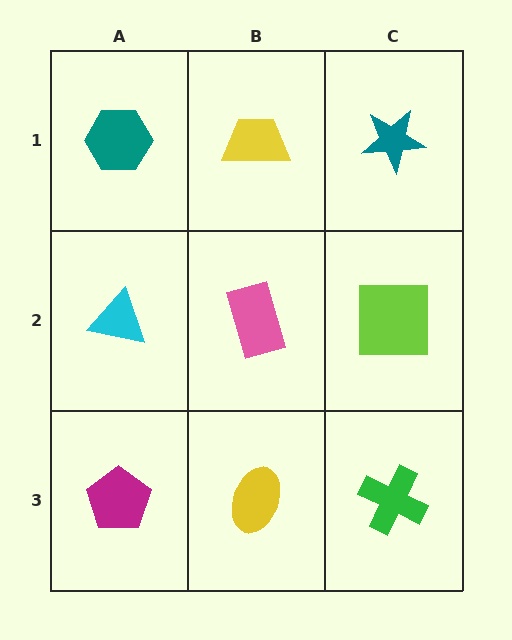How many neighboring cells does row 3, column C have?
2.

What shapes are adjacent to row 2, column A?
A teal hexagon (row 1, column A), a magenta pentagon (row 3, column A), a pink rectangle (row 2, column B).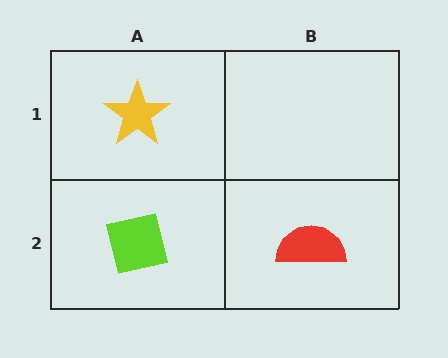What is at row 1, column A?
A yellow star.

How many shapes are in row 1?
1 shape.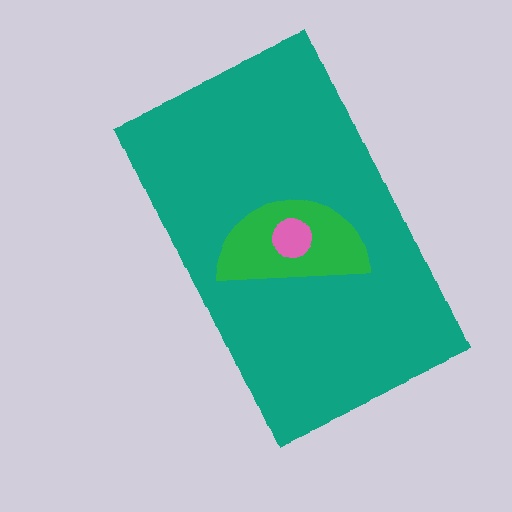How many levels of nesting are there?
3.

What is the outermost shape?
The teal rectangle.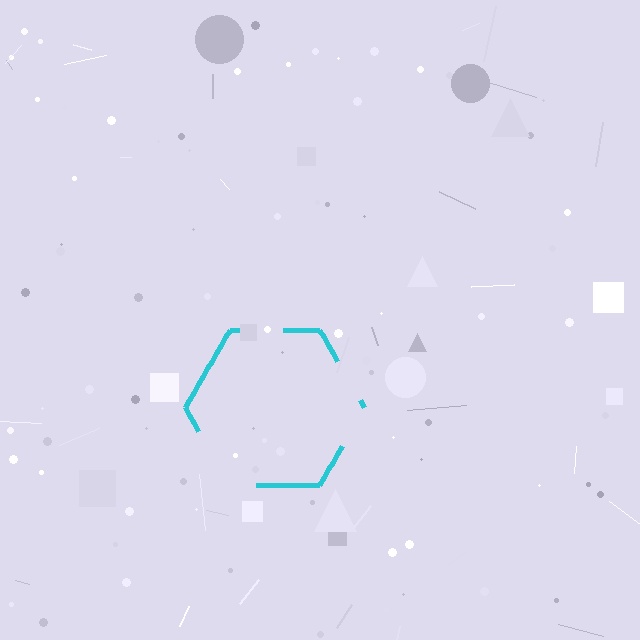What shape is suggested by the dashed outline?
The dashed outline suggests a hexagon.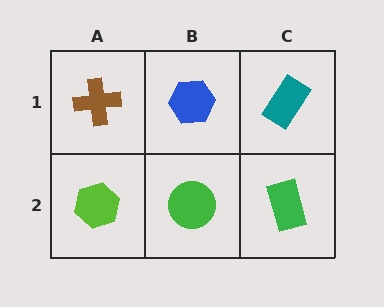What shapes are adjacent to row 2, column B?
A blue hexagon (row 1, column B), a lime hexagon (row 2, column A), a green rectangle (row 2, column C).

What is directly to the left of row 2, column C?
A green circle.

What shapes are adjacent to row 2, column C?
A teal rectangle (row 1, column C), a green circle (row 2, column B).